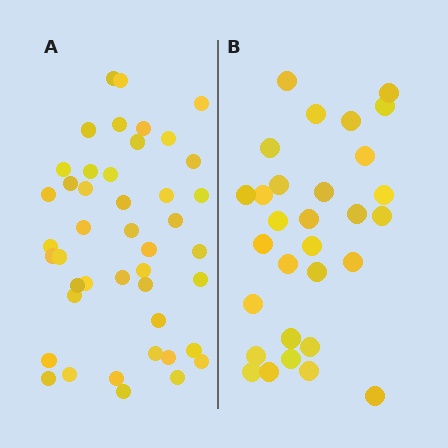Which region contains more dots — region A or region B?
Region A (the left region) has more dots.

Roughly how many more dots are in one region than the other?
Region A has approximately 15 more dots than region B.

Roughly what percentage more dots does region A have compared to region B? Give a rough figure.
About 45% more.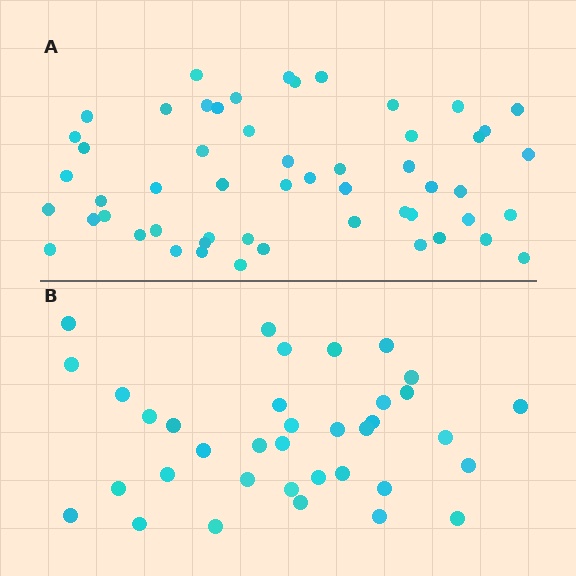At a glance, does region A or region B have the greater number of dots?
Region A (the top region) has more dots.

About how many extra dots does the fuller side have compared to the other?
Region A has approximately 20 more dots than region B.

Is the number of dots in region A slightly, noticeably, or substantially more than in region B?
Region A has substantially more. The ratio is roughly 1.5 to 1.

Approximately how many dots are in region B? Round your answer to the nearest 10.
About 40 dots. (The exact count is 36, which rounds to 40.)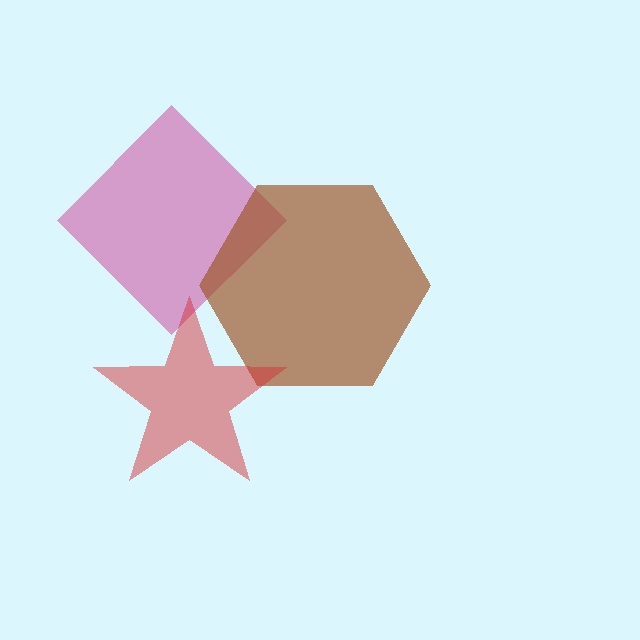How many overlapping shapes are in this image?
There are 3 overlapping shapes in the image.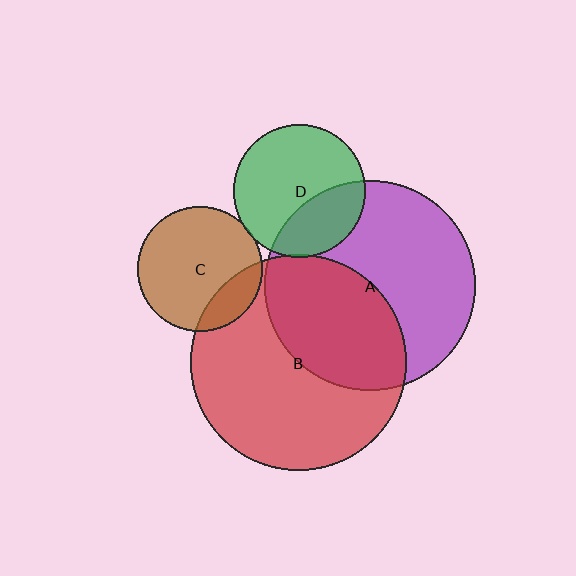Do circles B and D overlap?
Yes.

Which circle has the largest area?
Circle B (red).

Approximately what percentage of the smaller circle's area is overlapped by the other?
Approximately 5%.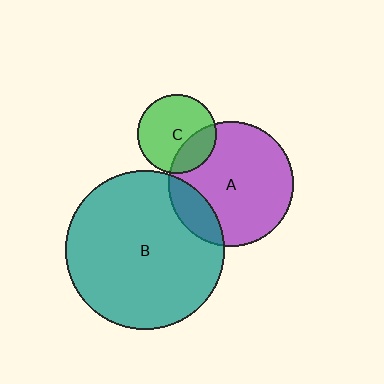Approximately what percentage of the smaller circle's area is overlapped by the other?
Approximately 15%.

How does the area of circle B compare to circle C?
Approximately 4.0 times.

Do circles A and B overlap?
Yes.